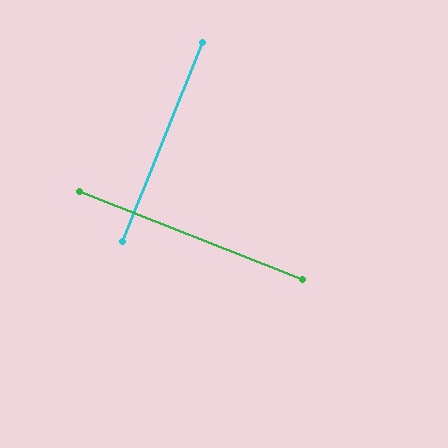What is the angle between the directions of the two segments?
Approximately 89 degrees.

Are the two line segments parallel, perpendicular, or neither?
Perpendicular — they meet at approximately 89°.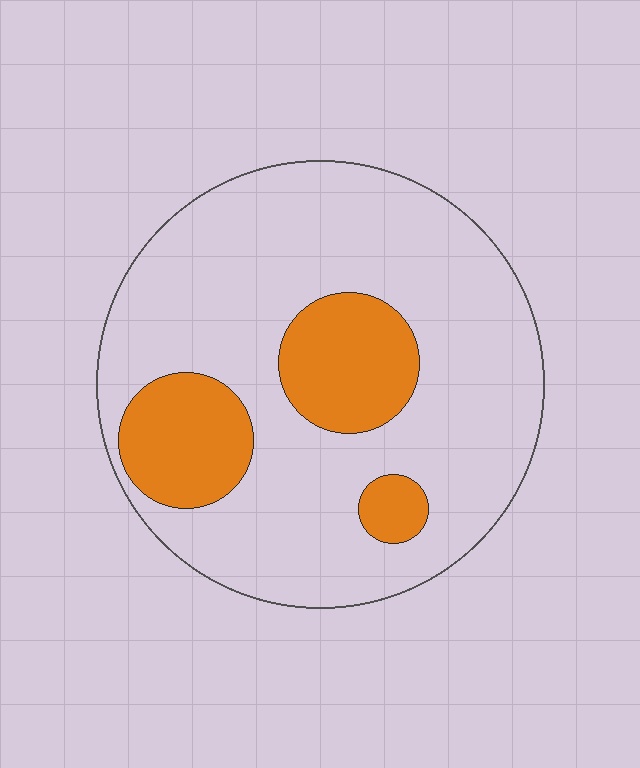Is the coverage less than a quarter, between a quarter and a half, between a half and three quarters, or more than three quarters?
Less than a quarter.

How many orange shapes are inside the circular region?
3.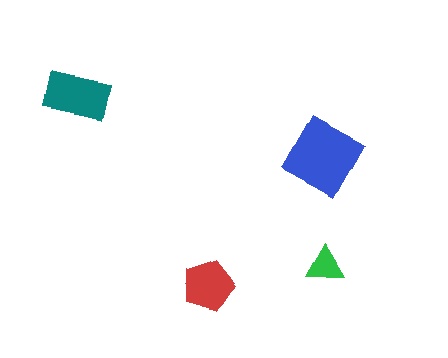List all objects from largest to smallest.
The blue diamond, the teal rectangle, the red pentagon, the green triangle.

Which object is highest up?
The teal rectangle is topmost.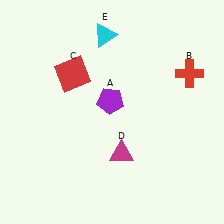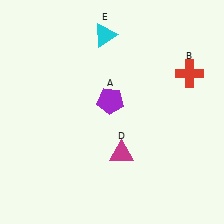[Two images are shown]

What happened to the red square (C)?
The red square (C) was removed in Image 2. It was in the top-left area of Image 1.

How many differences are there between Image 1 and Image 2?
There is 1 difference between the two images.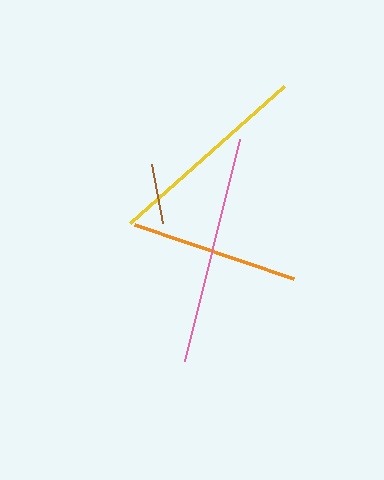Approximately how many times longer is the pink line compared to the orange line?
The pink line is approximately 1.4 times the length of the orange line.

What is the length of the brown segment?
The brown segment is approximately 61 pixels long.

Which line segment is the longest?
The pink line is the longest at approximately 229 pixels.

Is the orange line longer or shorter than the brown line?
The orange line is longer than the brown line.